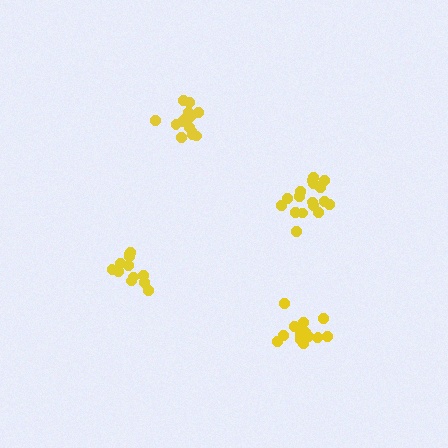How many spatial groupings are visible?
There are 4 spatial groupings.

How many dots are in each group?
Group 1: 17 dots, Group 2: 12 dots, Group 3: 14 dots, Group 4: 17 dots (60 total).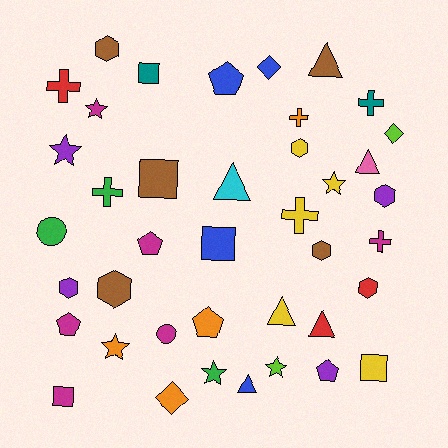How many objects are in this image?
There are 40 objects.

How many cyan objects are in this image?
There is 1 cyan object.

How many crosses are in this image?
There are 6 crosses.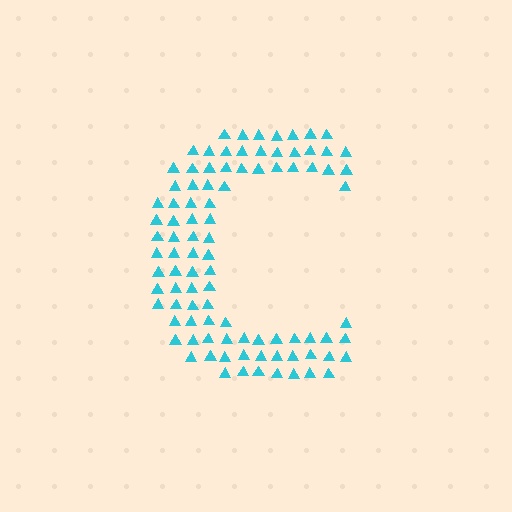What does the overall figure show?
The overall figure shows the letter C.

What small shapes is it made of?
It is made of small triangles.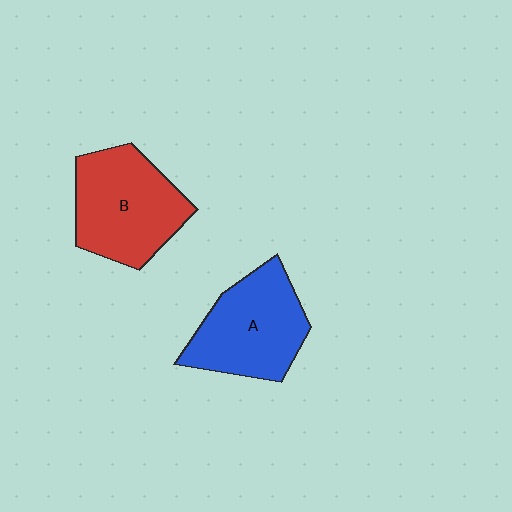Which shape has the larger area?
Shape B (red).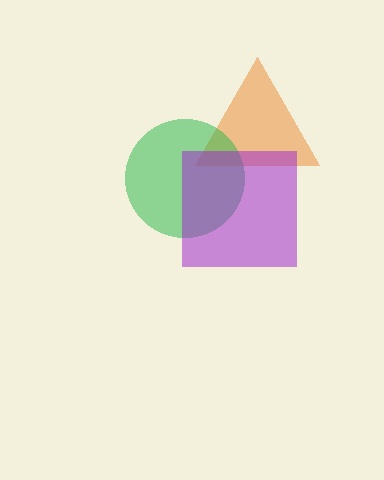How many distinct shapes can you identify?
There are 3 distinct shapes: an orange triangle, a green circle, a purple square.